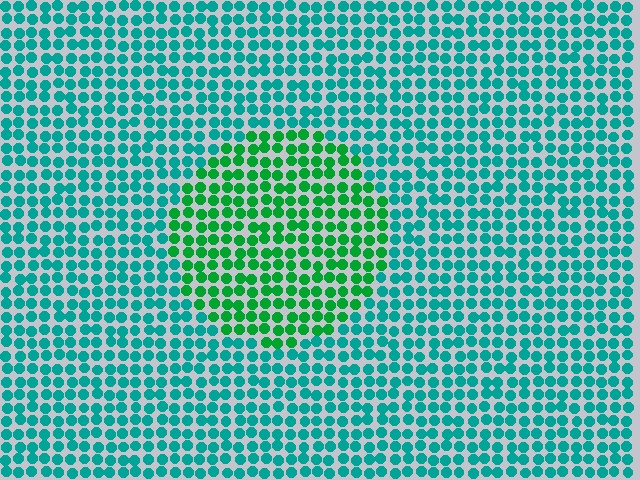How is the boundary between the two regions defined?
The boundary is defined purely by a slight shift in hue (about 39 degrees). Spacing, size, and orientation are identical on both sides.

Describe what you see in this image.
The image is filled with small teal elements in a uniform arrangement. A circle-shaped region is visible where the elements are tinted to a slightly different hue, forming a subtle color boundary.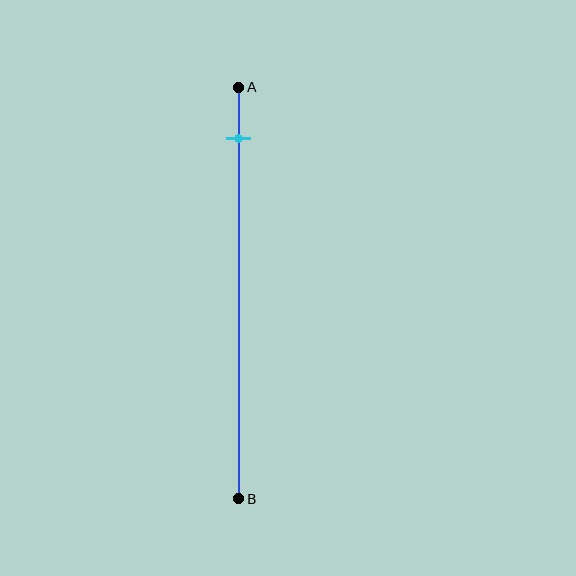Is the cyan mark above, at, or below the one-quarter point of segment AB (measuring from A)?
The cyan mark is above the one-quarter point of segment AB.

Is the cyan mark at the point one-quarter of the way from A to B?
No, the mark is at about 10% from A, not at the 25% one-quarter point.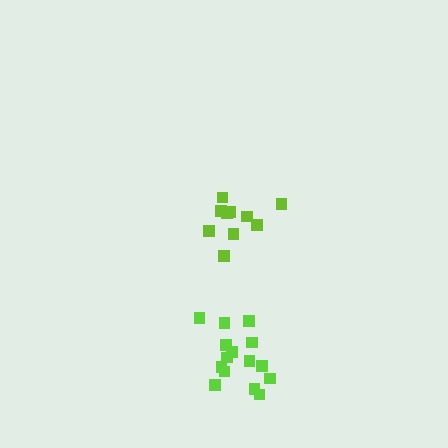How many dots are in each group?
Group 1: 15 dots, Group 2: 10 dots (25 total).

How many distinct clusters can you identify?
There are 2 distinct clusters.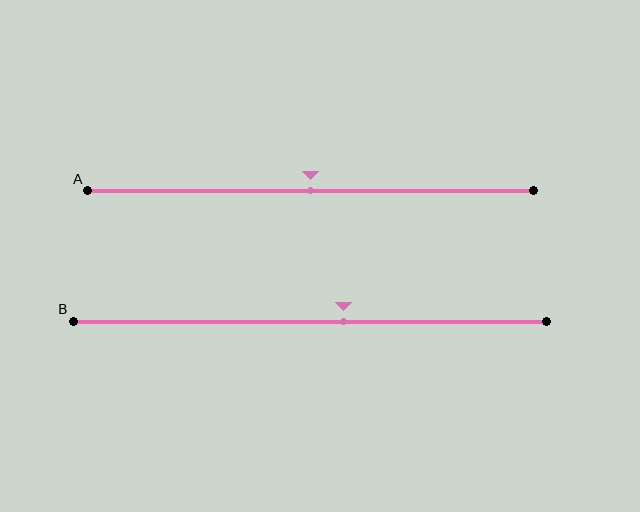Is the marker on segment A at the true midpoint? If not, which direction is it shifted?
Yes, the marker on segment A is at the true midpoint.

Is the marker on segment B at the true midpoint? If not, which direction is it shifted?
No, the marker on segment B is shifted to the right by about 7% of the segment length.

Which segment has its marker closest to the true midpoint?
Segment A has its marker closest to the true midpoint.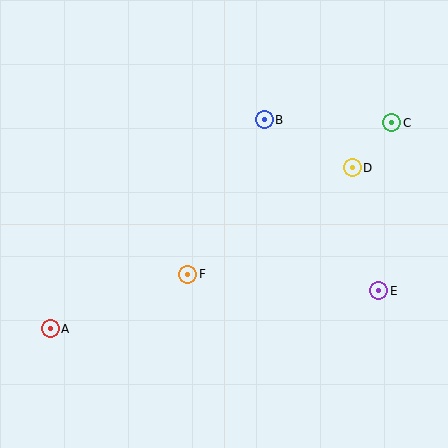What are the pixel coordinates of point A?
Point A is at (50, 329).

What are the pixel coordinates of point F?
Point F is at (188, 274).